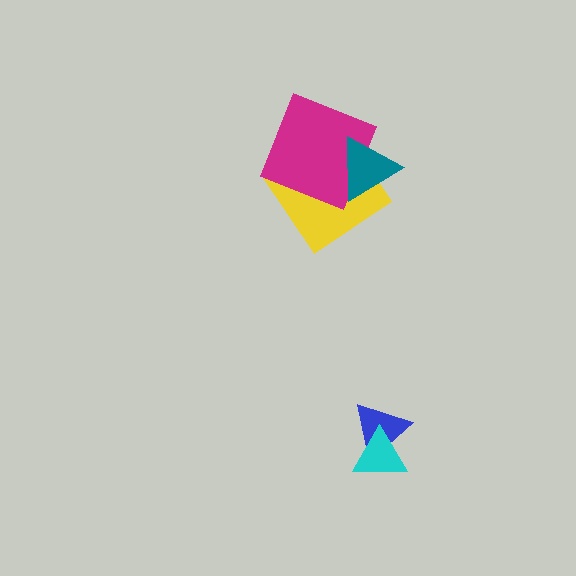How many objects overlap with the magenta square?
2 objects overlap with the magenta square.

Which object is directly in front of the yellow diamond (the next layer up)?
The magenta square is directly in front of the yellow diamond.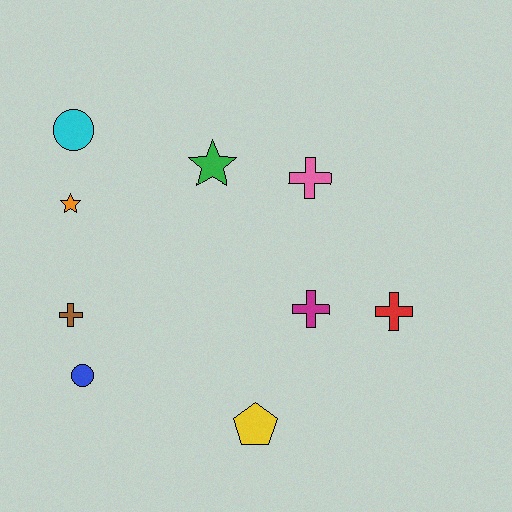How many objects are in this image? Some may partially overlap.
There are 9 objects.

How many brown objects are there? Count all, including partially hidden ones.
There is 1 brown object.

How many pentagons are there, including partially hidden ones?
There is 1 pentagon.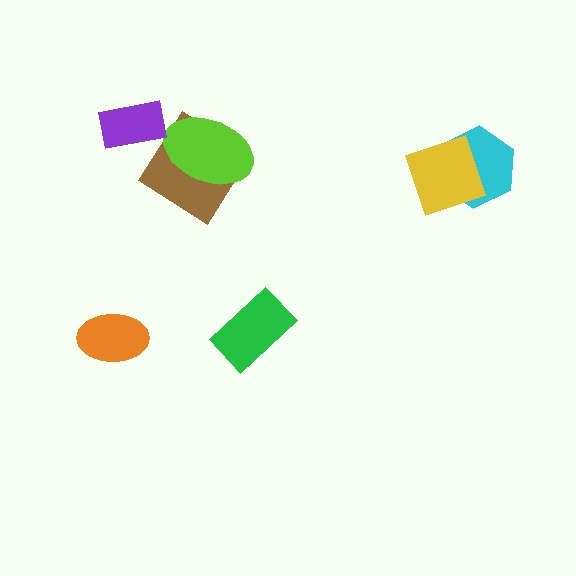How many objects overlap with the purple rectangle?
0 objects overlap with the purple rectangle.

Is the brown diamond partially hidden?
Yes, it is partially covered by another shape.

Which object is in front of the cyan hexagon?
The yellow diamond is in front of the cyan hexagon.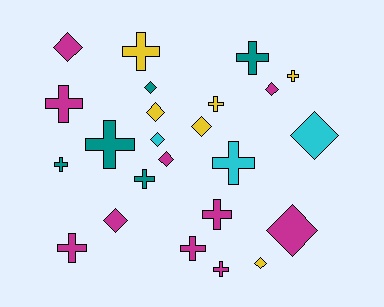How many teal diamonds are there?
There is 1 teal diamond.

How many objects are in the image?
There are 24 objects.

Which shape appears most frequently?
Cross, with 13 objects.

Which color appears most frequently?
Magenta, with 10 objects.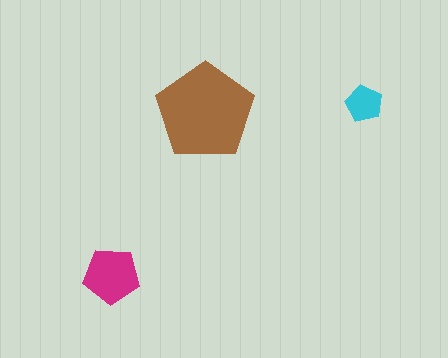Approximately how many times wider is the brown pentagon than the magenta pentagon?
About 2 times wider.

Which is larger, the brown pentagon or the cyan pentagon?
The brown one.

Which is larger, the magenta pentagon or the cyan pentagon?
The magenta one.